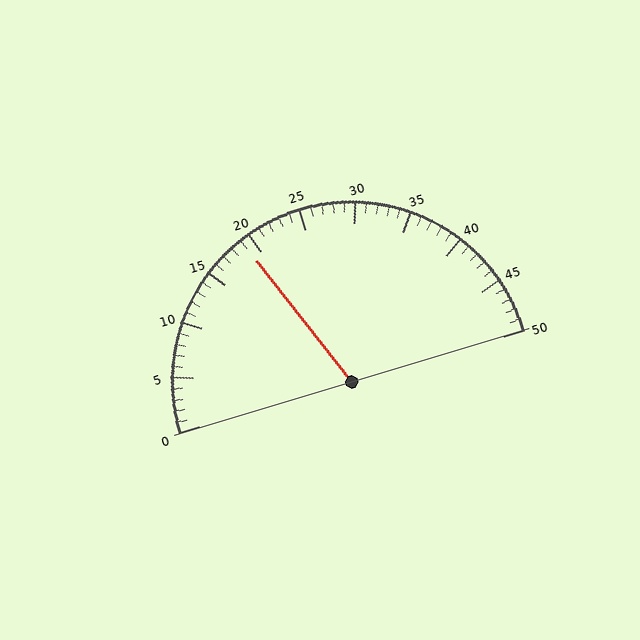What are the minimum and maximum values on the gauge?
The gauge ranges from 0 to 50.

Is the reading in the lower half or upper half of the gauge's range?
The reading is in the lower half of the range (0 to 50).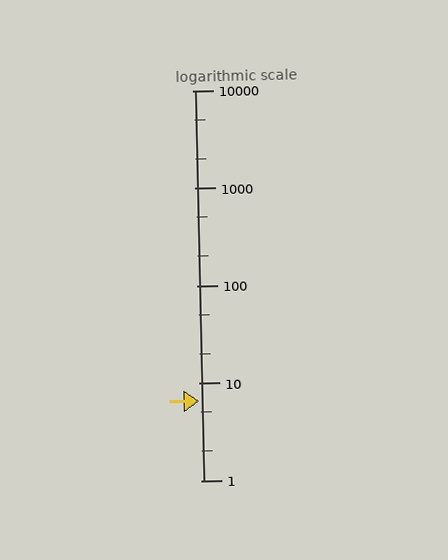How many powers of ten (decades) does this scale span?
The scale spans 4 decades, from 1 to 10000.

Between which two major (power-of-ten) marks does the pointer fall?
The pointer is between 1 and 10.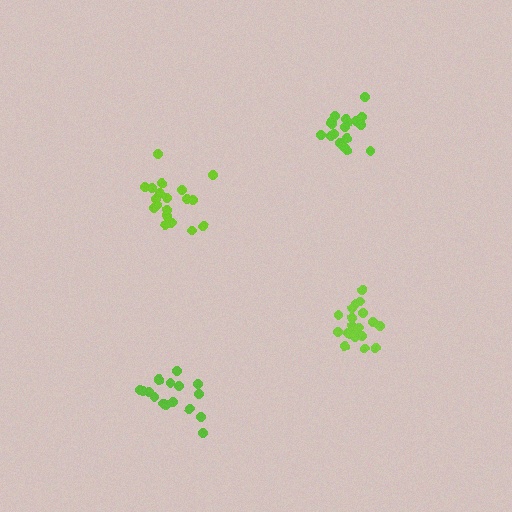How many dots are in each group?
Group 1: 19 dots, Group 2: 18 dots, Group 3: 21 dots, Group 4: 20 dots (78 total).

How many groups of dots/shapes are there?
There are 4 groups.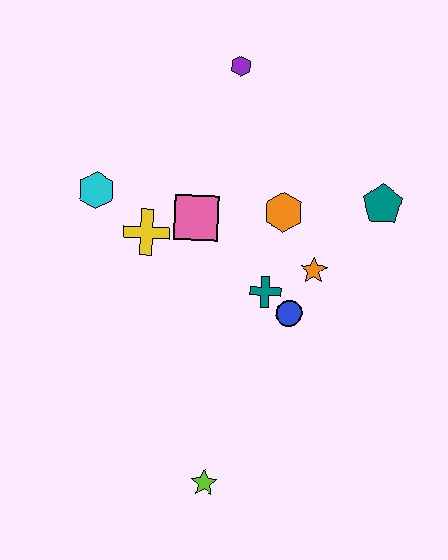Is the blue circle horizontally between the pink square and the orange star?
Yes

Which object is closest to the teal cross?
The blue circle is closest to the teal cross.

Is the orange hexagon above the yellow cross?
Yes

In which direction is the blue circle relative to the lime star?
The blue circle is above the lime star.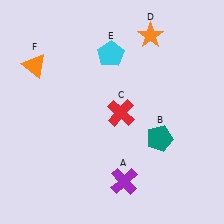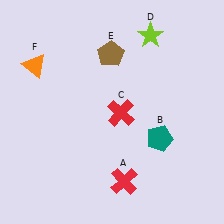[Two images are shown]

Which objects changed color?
A changed from purple to red. D changed from orange to lime. E changed from cyan to brown.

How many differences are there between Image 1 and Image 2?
There are 3 differences between the two images.